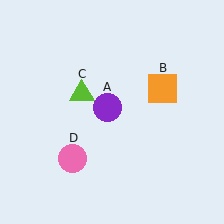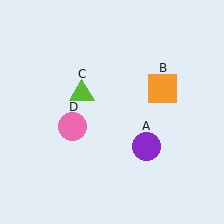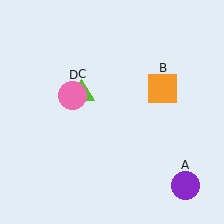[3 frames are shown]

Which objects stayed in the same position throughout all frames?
Orange square (object B) and lime triangle (object C) remained stationary.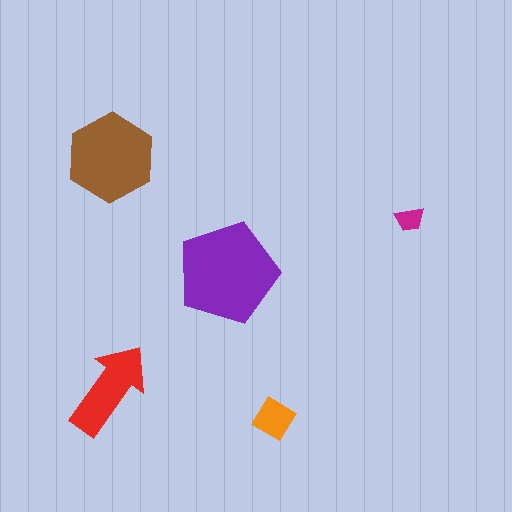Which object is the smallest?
The magenta trapezoid.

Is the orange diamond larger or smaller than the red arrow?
Smaller.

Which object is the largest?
The purple pentagon.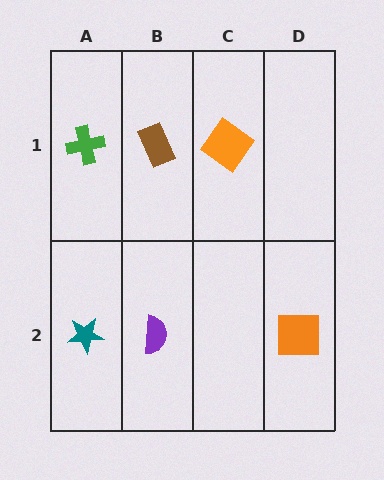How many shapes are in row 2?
3 shapes.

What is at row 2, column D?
An orange square.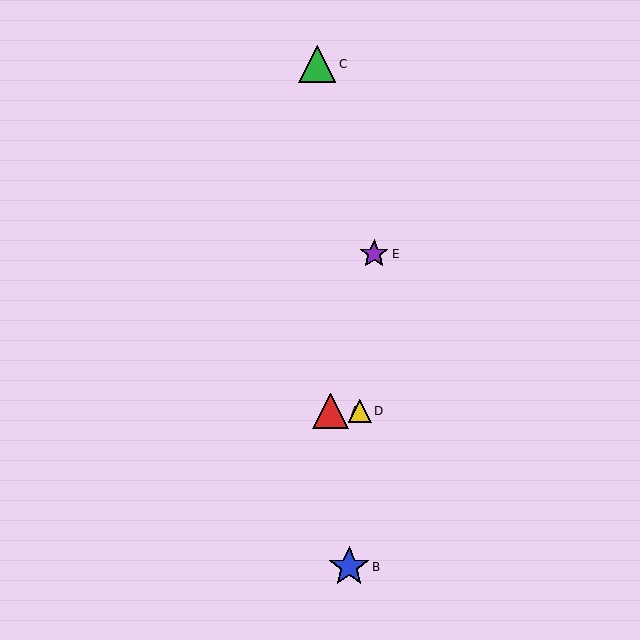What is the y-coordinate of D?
Object D is at y≈411.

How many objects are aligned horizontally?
2 objects (A, D) are aligned horizontally.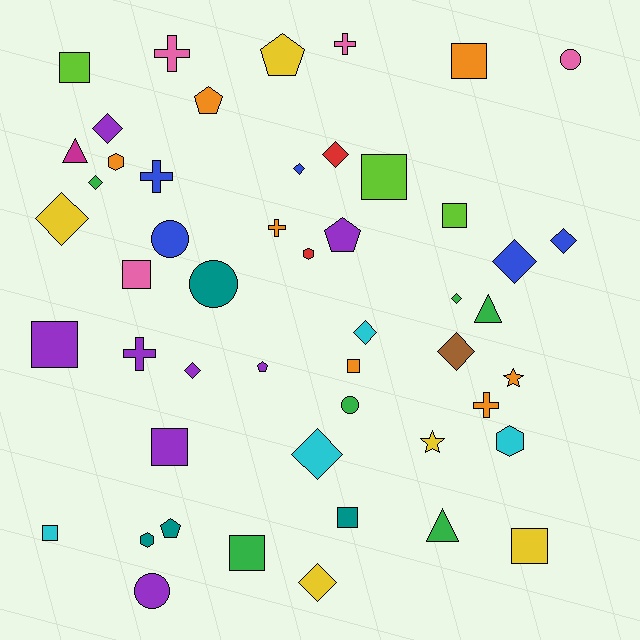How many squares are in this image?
There are 12 squares.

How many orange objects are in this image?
There are 7 orange objects.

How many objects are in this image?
There are 50 objects.